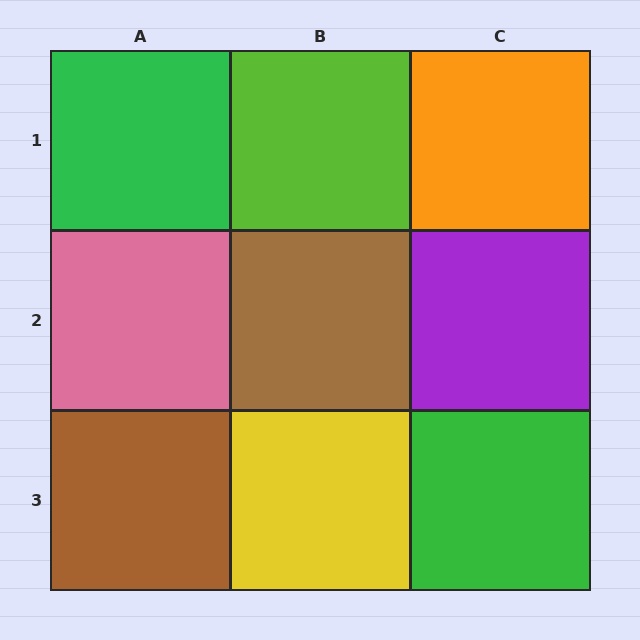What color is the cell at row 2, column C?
Purple.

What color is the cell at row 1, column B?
Lime.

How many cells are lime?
1 cell is lime.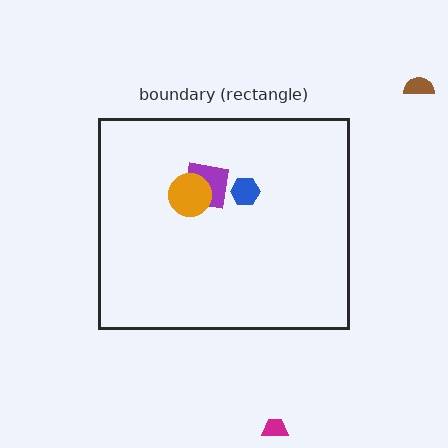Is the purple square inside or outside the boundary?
Inside.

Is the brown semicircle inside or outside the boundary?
Outside.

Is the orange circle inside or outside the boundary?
Inside.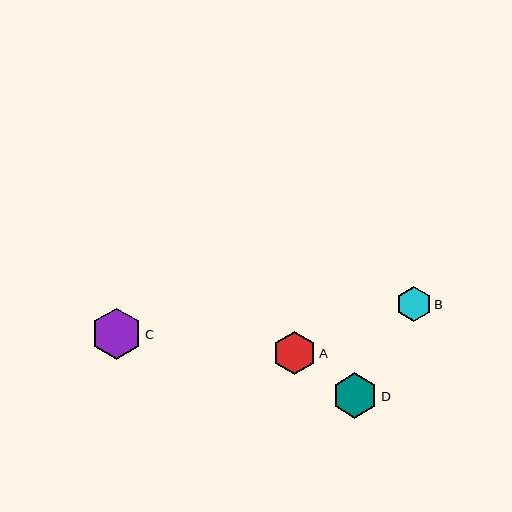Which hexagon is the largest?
Hexagon C is the largest with a size of approximately 51 pixels.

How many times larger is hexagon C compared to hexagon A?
Hexagon C is approximately 1.2 times the size of hexagon A.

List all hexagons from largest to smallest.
From largest to smallest: C, D, A, B.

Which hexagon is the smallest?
Hexagon B is the smallest with a size of approximately 36 pixels.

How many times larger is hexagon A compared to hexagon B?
Hexagon A is approximately 1.2 times the size of hexagon B.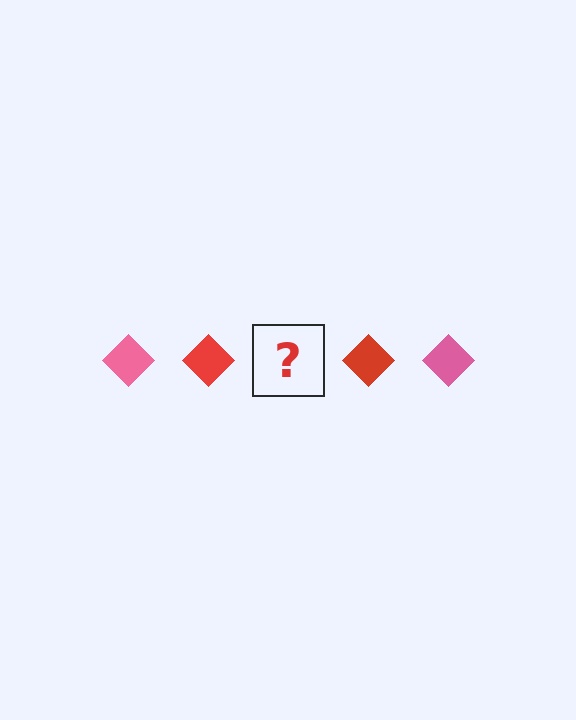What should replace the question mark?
The question mark should be replaced with a pink diamond.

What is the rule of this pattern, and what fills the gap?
The rule is that the pattern cycles through pink, red diamonds. The gap should be filled with a pink diamond.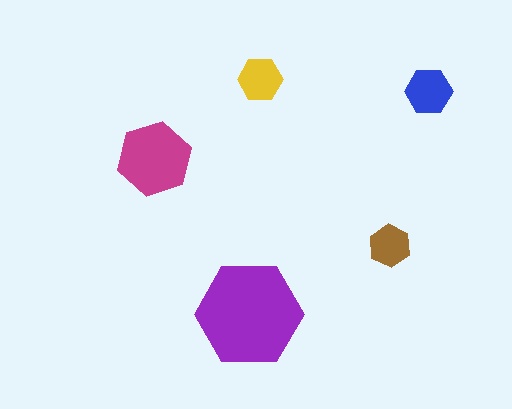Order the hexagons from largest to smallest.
the purple one, the magenta one, the blue one, the yellow one, the brown one.